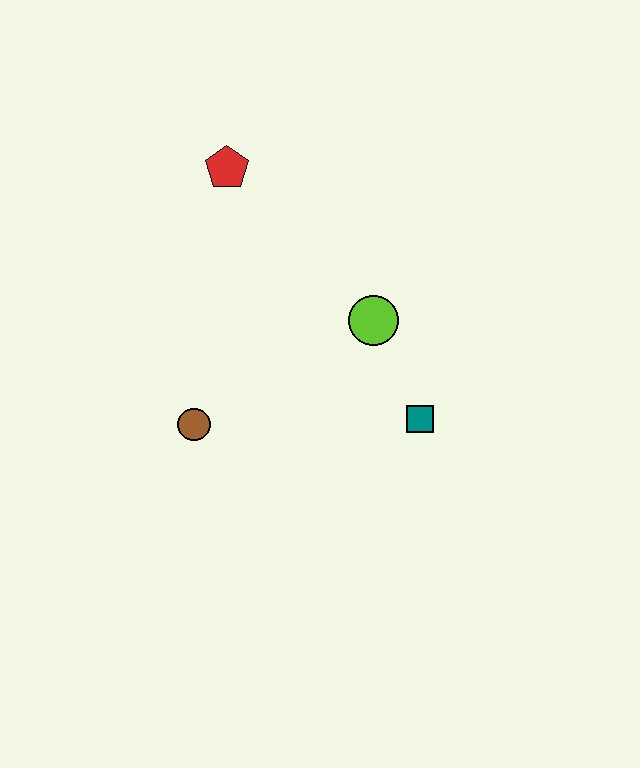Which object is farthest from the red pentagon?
The teal square is farthest from the red pentagon.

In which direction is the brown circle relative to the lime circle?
The brown circle is to the left of the lime circle.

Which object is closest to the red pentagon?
The lime circle is closest to the red pentagon.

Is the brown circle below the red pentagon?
Yes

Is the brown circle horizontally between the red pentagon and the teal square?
No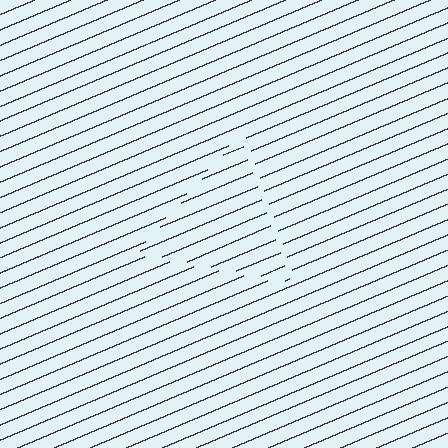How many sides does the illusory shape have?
3 sides — the line-ends trace a triangle.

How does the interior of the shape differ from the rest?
The interior of the shape contains the same grating, shifted by half a period — the contour is defined by the phase discontinuity where line-ends from the inner and outer gratings abut.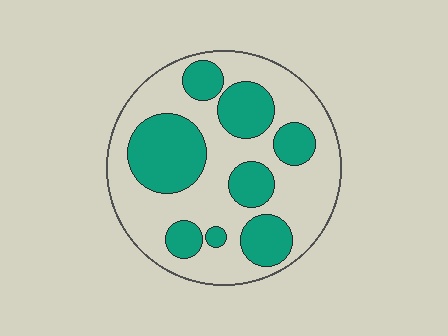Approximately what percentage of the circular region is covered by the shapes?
Approximately 35%.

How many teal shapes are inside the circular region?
8.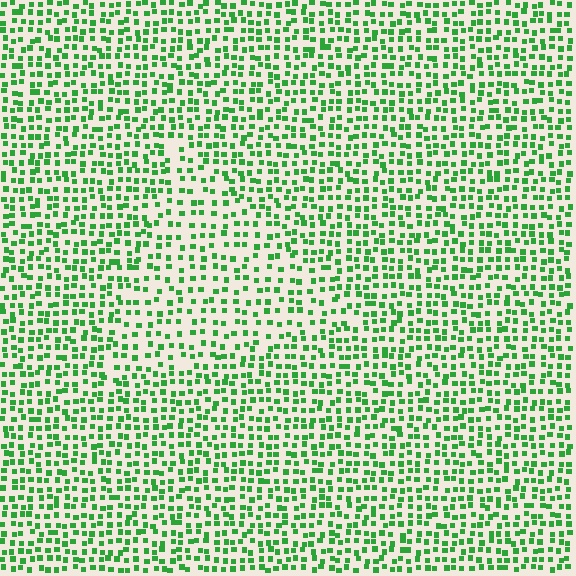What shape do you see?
I see a triangle.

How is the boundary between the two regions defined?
The boundary is defined by a change in element density (approximately 1.5x ratio). All elements are the same color, size, and shape.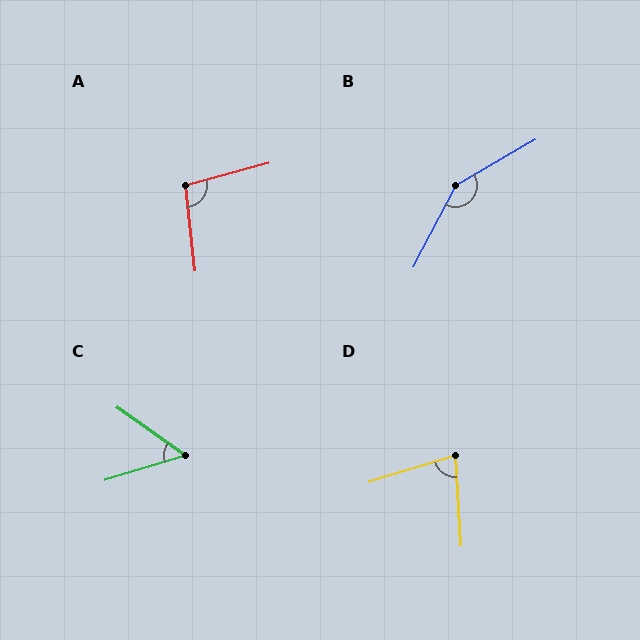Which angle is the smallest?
C, at approximately 52 degrees.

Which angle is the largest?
B, at approximately 148 degrees.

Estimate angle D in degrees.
Approximately 76 degrees.